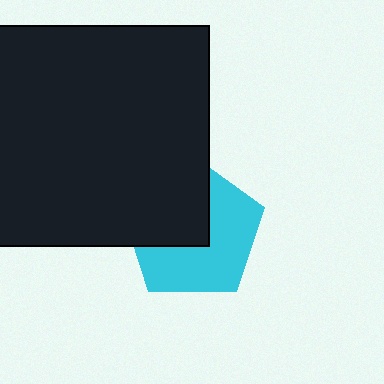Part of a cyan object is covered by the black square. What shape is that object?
It is a pentagon.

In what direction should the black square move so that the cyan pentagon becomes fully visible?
The black square should move toward the upper-left. That is the shortest direction to clear the overlap and leave the cyan pentagon fully visible.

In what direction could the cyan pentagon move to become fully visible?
The cyan pentagon could move toward the lower-right. That would shift it out from behind the black square entirely.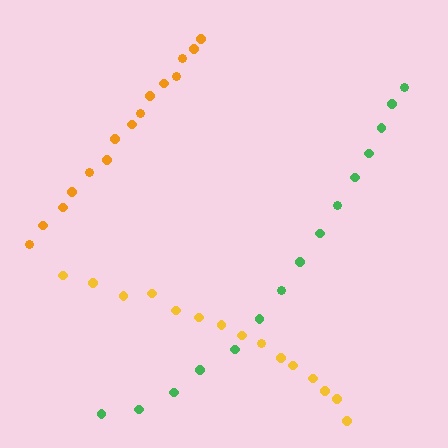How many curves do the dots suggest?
There are 3 distinct paths.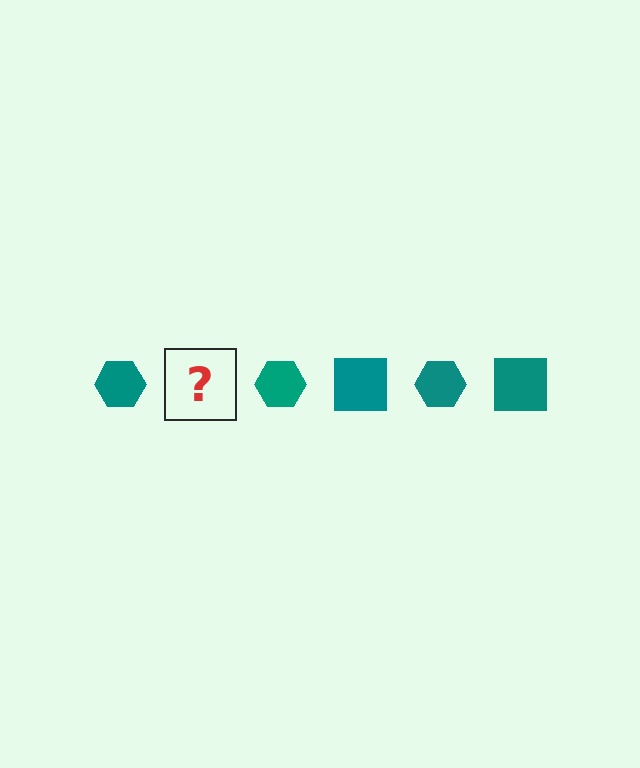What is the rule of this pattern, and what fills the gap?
The rule is that the pattern cycles through hexagon, square shapes in teal. The gap should be filled with a teal square.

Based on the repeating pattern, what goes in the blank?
The blank should be a teal square.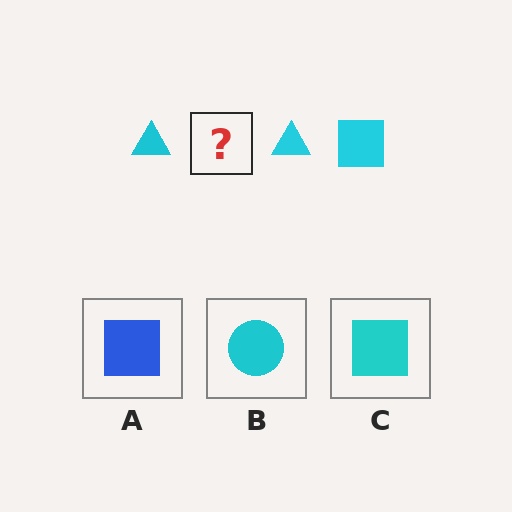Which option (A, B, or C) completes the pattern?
C.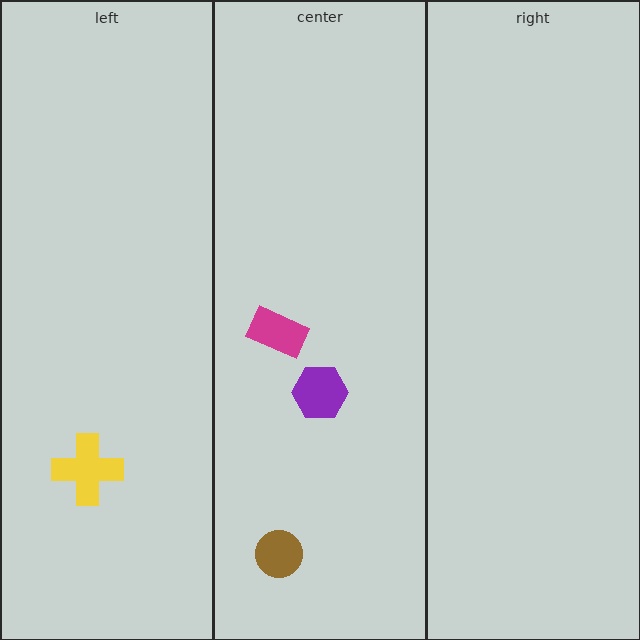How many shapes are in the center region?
3.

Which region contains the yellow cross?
The left region.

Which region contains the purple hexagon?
The center region.